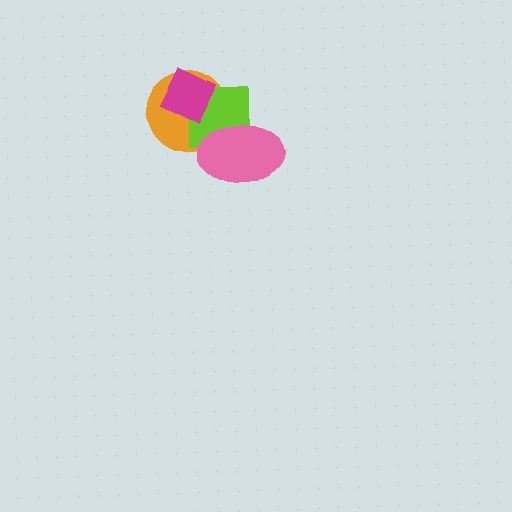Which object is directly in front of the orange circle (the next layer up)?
The lime square is directly in front of the orange circle.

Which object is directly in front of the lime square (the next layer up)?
The pink ellipse is directly in front of the lime square.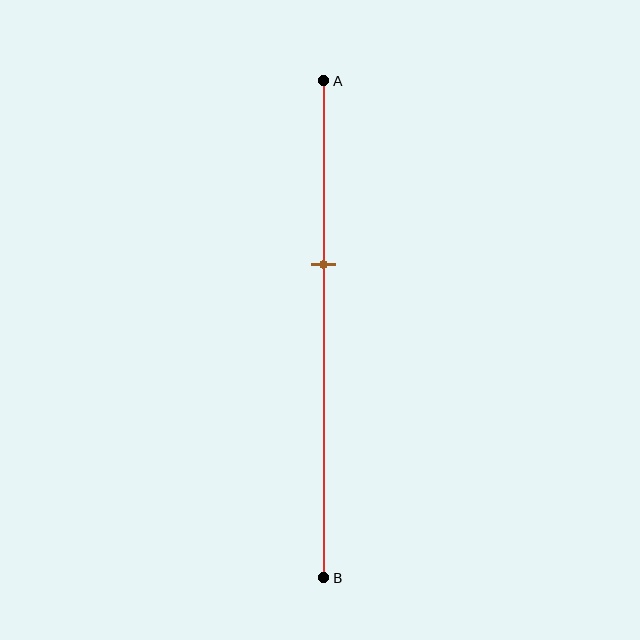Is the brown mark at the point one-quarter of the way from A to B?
No, the mark is at about 35% from A, not at the 25% one-quarter point.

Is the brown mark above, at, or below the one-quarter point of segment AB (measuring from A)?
The brown mark is below the one-quarter point of segment AB.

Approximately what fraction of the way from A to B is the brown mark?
The brown mark is approximately 35% of the way from A to B.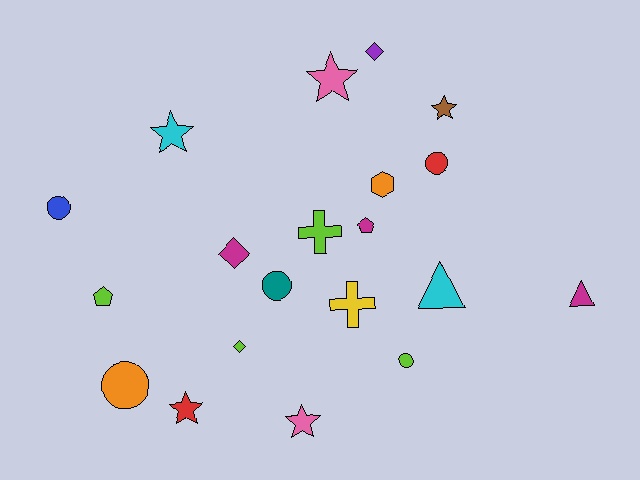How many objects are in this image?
There are 20 objects.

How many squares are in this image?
There are no squares.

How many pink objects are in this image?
There are 2 pink objects.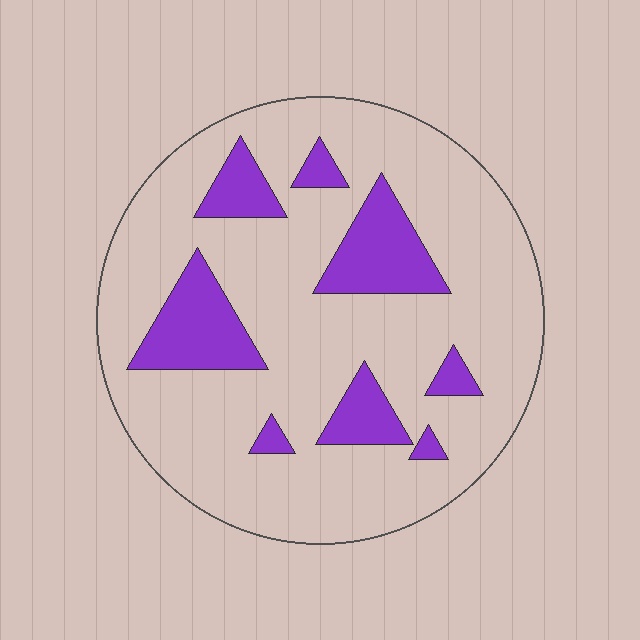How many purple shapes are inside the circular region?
8.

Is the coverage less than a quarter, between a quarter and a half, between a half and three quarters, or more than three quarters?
Less than a quarter.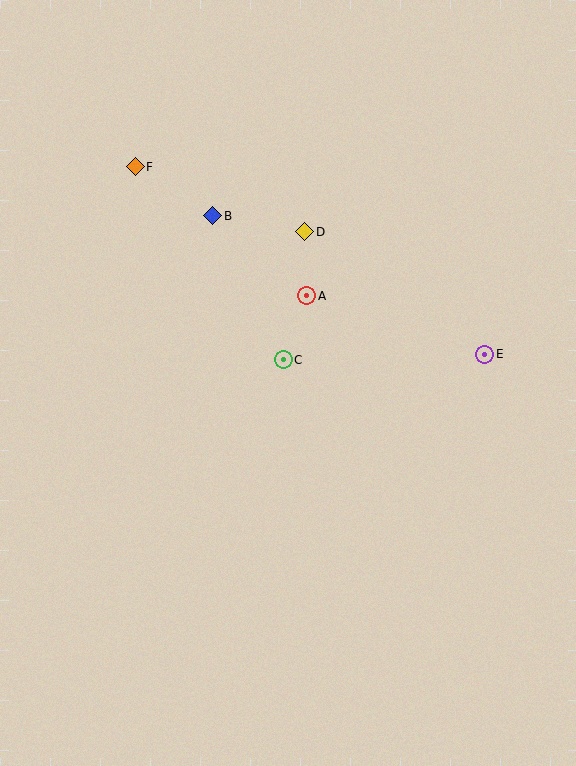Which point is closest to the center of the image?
Point C at (283, 360) is closest to the center.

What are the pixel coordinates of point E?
Point E is at (485, 354).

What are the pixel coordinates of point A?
Point A is at (307, 296).